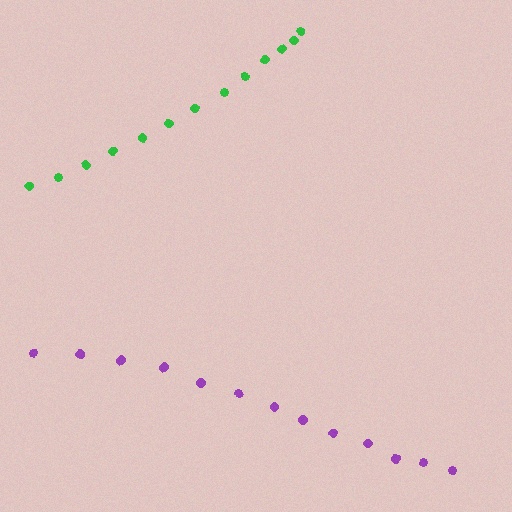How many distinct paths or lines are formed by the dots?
There are 2 distinct paths.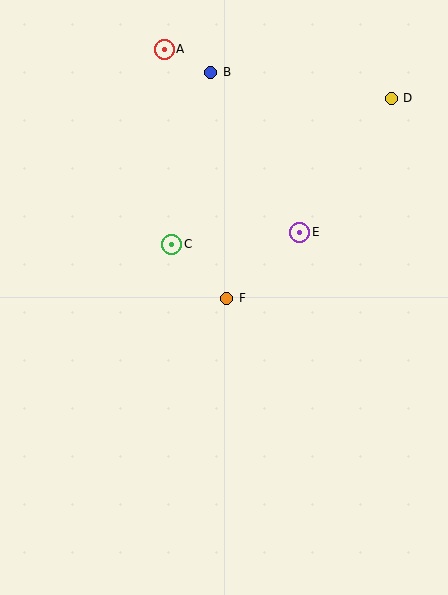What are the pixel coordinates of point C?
Point C is at (172, 244).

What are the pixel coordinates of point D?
Point D is at (391, 98).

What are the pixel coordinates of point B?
Point B is at (211, 72).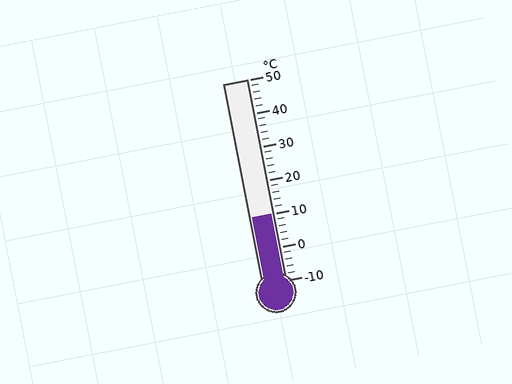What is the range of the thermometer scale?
The thermometer scale ranges from -10°C to 50°C.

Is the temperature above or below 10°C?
The temperature is at 10°C.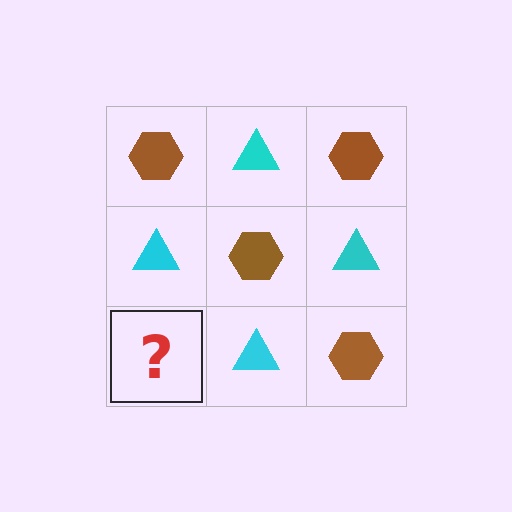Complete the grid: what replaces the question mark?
The question mark should be replaced with a brown hexagon.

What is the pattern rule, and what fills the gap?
The rule is that it alternates brown hexagon and cyan triangle in a checkerboard pattern. The gap should be filled with a brown hexagon.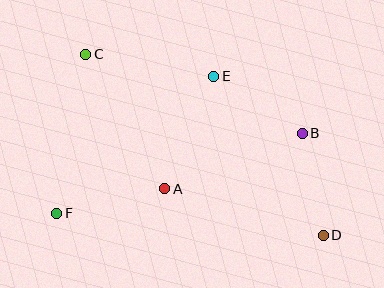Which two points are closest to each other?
Points B and D are closest to each other.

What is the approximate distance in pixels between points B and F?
The distance between B and F is approximately 258 pixels.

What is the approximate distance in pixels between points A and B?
The distance between A and B is approximately 148 pixels.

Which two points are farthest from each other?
Points C and D are farthest from each other.